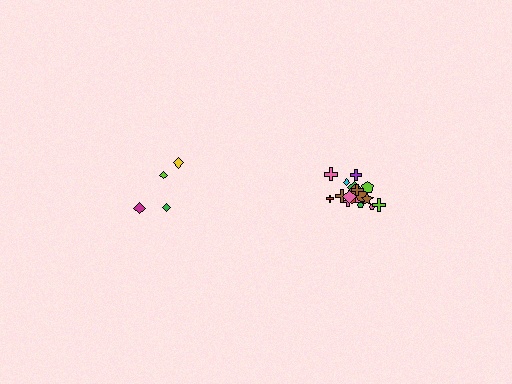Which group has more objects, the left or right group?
The right group.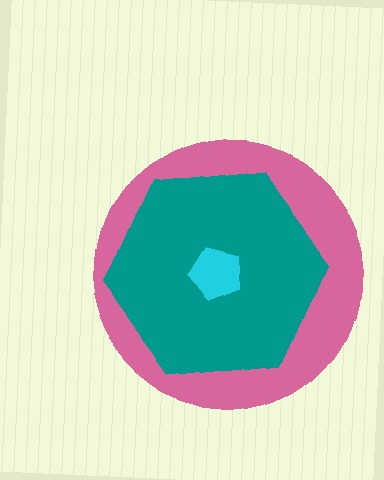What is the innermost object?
The cyan pentagon.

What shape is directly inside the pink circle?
The teal hexagon.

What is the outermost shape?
The pink circle.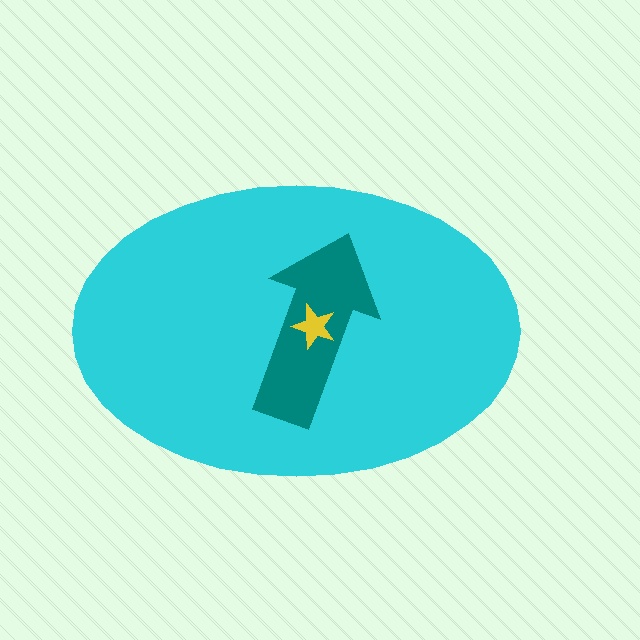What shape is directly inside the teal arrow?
The yellow star.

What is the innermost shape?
The yellow star.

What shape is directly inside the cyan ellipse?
The teal arrow.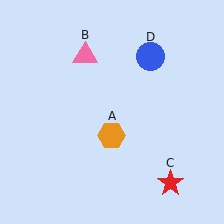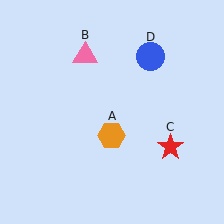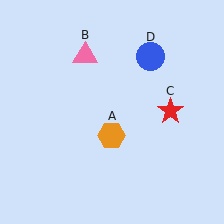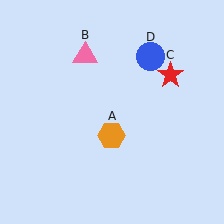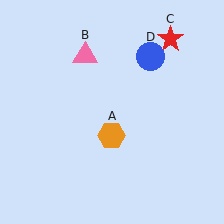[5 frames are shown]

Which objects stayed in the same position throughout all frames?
Orange hexagon (object A) and pink triangle (object B) and blue circle (object D) remained stationary.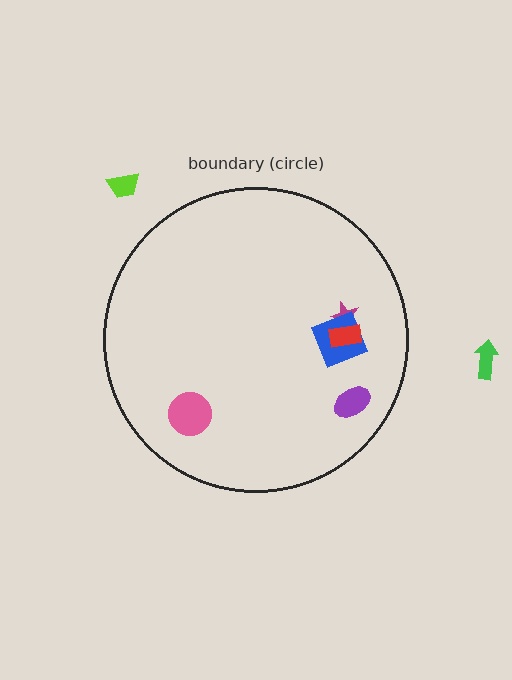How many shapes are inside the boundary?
5 inside, 2 outside.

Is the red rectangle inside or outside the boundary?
Inside.